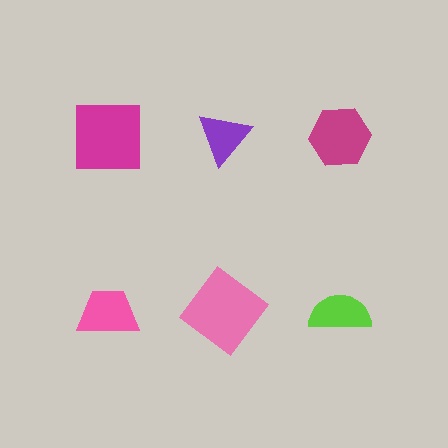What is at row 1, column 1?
A magenta square.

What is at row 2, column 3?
A lime semicircle.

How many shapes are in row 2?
3 shapes.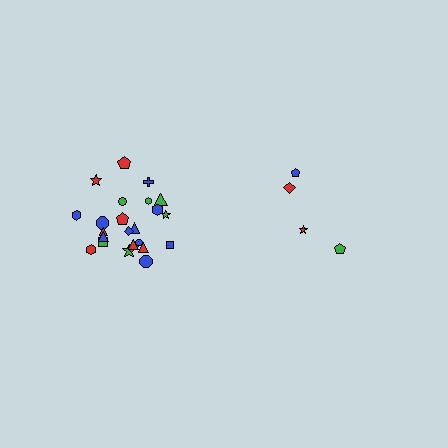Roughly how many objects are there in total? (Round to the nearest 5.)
Roughly 30 objects in total.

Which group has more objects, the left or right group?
The left group.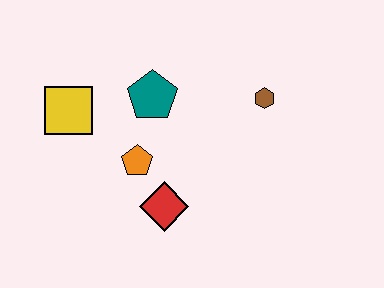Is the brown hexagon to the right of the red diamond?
Yes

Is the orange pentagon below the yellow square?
Yes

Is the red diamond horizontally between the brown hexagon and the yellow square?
Yes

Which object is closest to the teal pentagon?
The orange pentagon is closest to the teal pentagon.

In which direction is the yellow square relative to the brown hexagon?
The yellow square is to the left of the brown hexagon.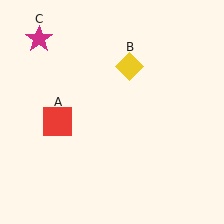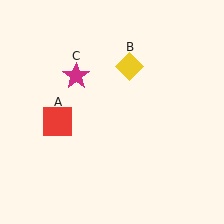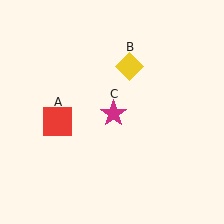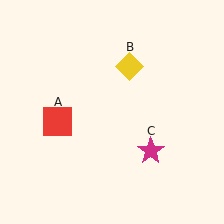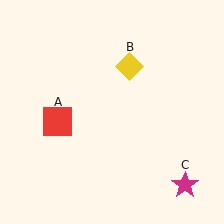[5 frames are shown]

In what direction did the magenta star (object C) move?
The magenta star (object C) moved down and to the right.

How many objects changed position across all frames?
1 object changed position: magenta star (object C).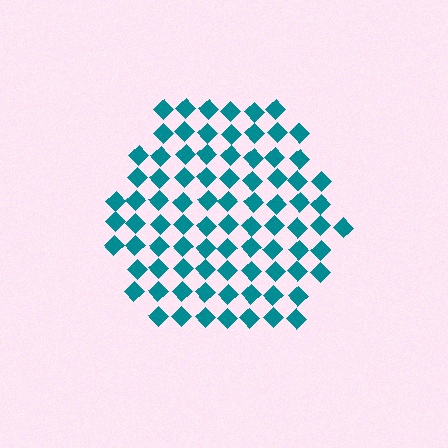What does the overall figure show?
The overall figure shows a hexagon.